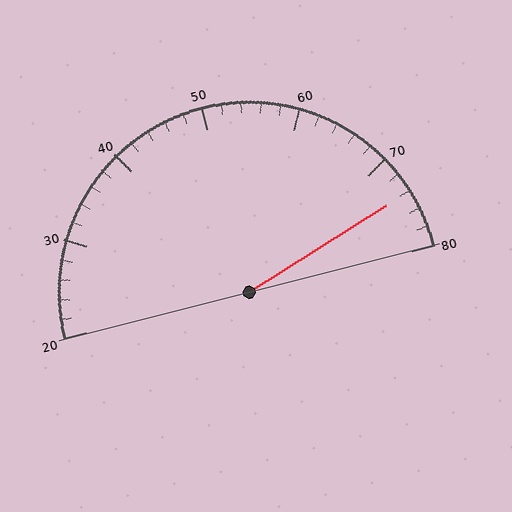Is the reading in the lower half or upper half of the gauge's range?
The reading is in the upper half of the range (20 to 80).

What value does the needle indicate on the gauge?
The needle indicates approximately 74.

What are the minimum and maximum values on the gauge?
The gauge ranges from 20 to 80.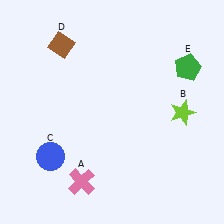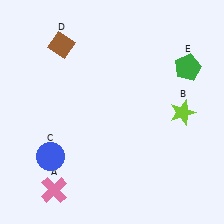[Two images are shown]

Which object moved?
The pink cross (A) moved left.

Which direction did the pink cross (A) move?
The pink cross (A) moved left.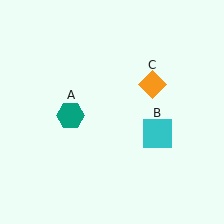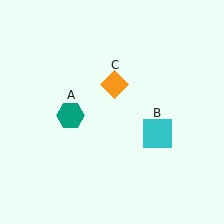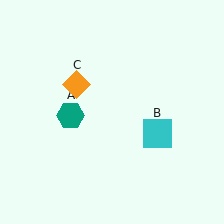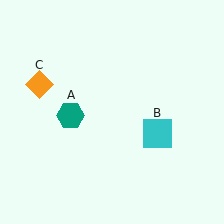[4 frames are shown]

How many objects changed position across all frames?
1 object changed position: orange diamond (object C).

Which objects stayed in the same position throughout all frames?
Teal hexagon (object A) and cyan square (object B) remained stationary.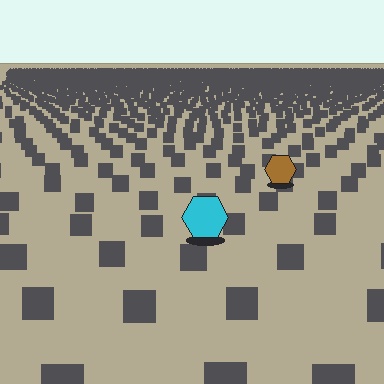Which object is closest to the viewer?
The cyan hexagon is closest. The texture marks near it are larger and more spread out.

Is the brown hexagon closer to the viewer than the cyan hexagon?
No. The cyan hexagon is closer — you can tell from the texture gradient: the ground texture is coarser near it.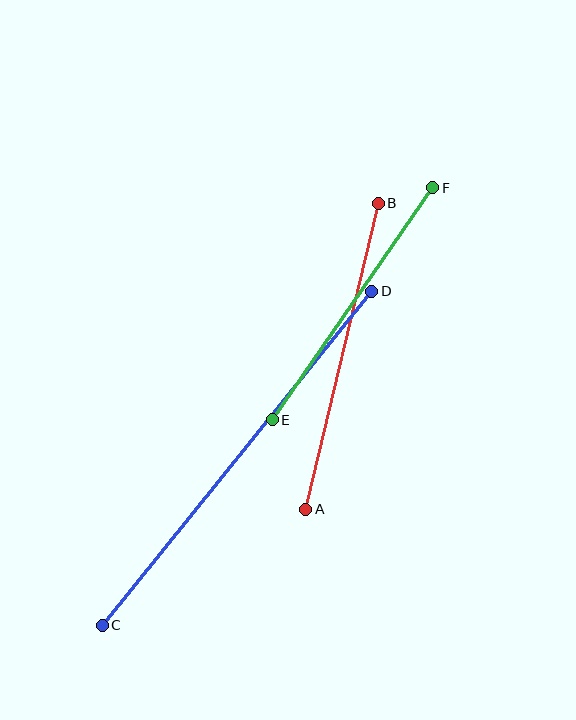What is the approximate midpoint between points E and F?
The midpoint is at approximately (353, 304) pixels.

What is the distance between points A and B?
The distance is approximately 315 pixels.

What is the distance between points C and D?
The distance is approximately 429 pixels.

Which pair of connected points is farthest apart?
Points C and D are farthest apart.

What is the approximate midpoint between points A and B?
The midpoint is at approximately (342, 356) pixels.